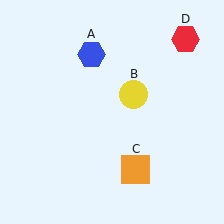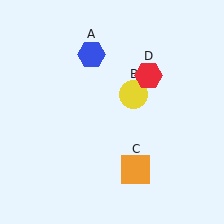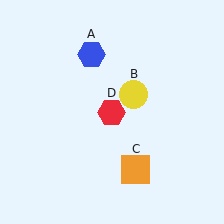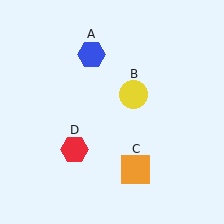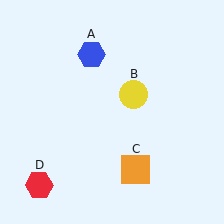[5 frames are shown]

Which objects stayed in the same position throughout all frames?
Blue hexagon (object A) and yellow circle (object B) and orange square (object C) remained stationary.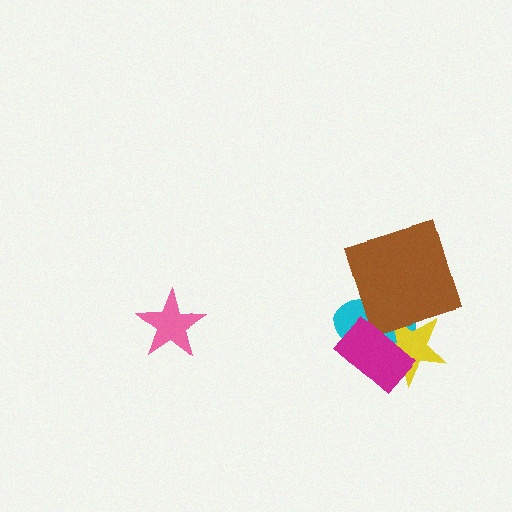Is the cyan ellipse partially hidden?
Yes, it is partially covered by another shape.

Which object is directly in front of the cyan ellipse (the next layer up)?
The yellow star is directly in front of the cyan ellipse.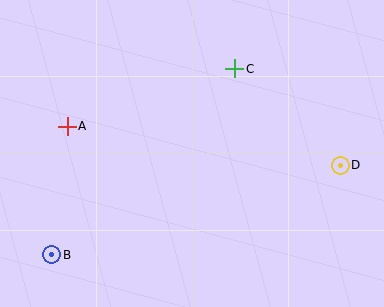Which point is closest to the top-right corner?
Point C is closest to the top-right corner.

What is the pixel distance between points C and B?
The distance between C and B is 261 pixels.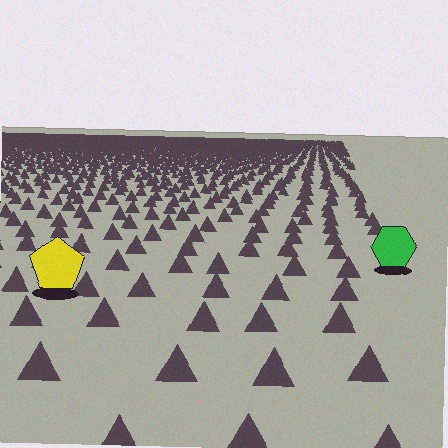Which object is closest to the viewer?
The yellow pentagon is closest. The texture marks near it are larger and more spread out.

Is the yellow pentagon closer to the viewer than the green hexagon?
Yes. The yellow pentagon is closer — you can tell from the texture gradient: the ground texture is coarser near it.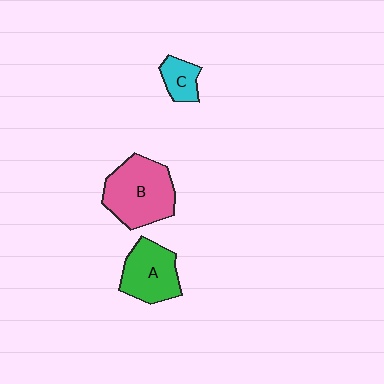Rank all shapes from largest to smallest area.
From largest to smallest: B (pink), A (green), C (cyan).